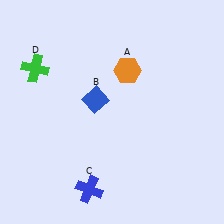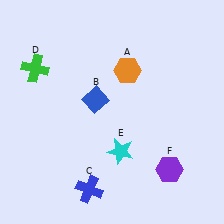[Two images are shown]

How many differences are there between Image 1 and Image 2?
There are 2 differences between the two images.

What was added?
A cyan star (E), a purple hexagon (F) were added in Image 2.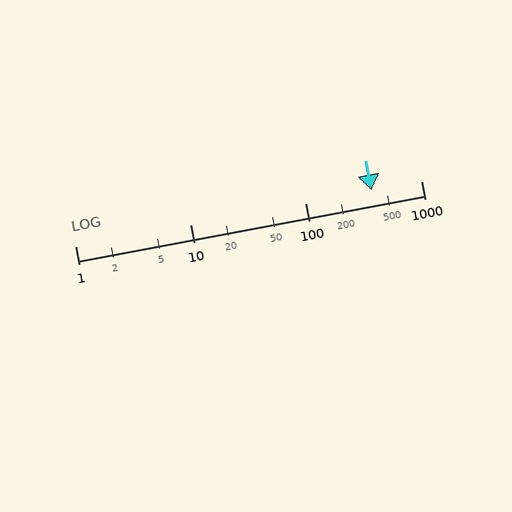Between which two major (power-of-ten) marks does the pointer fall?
The pointer is between 100 and 1000.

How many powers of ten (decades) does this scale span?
The scale spans 3 decades, from 1 to 1000.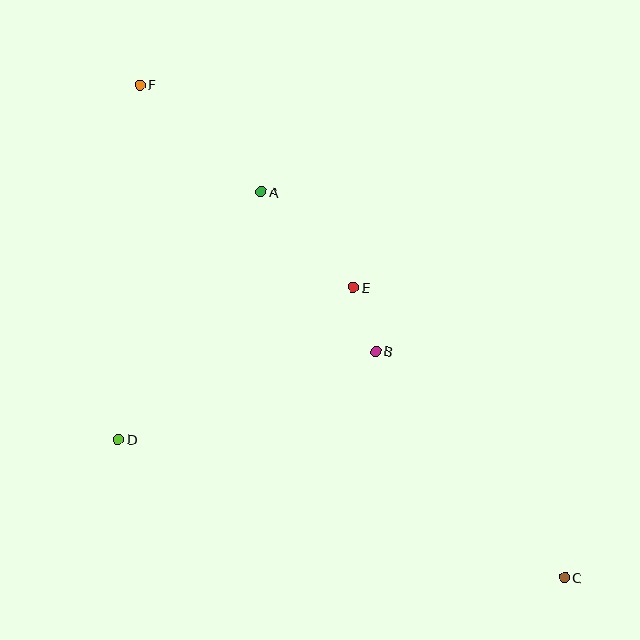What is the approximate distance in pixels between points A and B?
The distance between A and B is approximately 197 pixels.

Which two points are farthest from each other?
Points C and F are farthest from each other.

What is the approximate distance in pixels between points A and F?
The distance between A and F is approximately 162 pixels.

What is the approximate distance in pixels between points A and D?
The distance between A and D is approximately 286 pixels.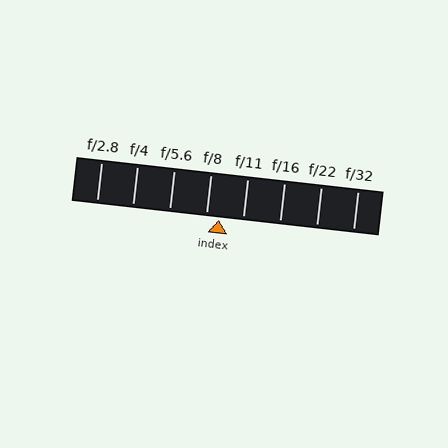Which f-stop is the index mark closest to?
The index mark is closest to f/8.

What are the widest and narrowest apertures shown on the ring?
The widest aperture shown is f/2.8 and the narrowest is f/32.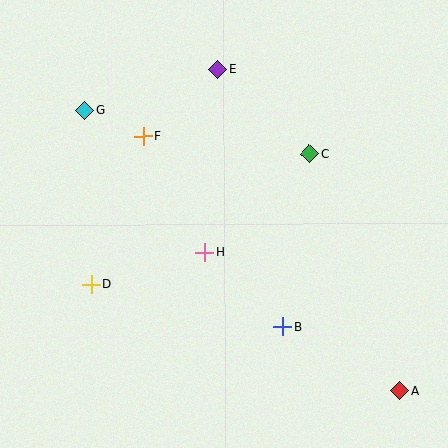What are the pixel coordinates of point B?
Point B is at (282, 326).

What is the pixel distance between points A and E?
The distance between A and E is 370 pixels.